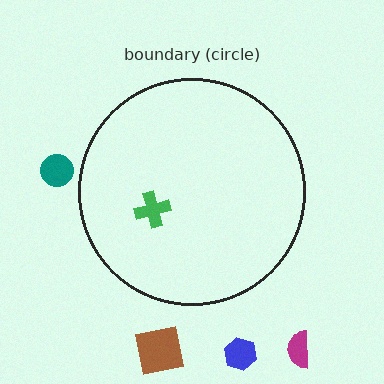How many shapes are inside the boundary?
1 inside, 4 outside.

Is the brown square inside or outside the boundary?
Outside.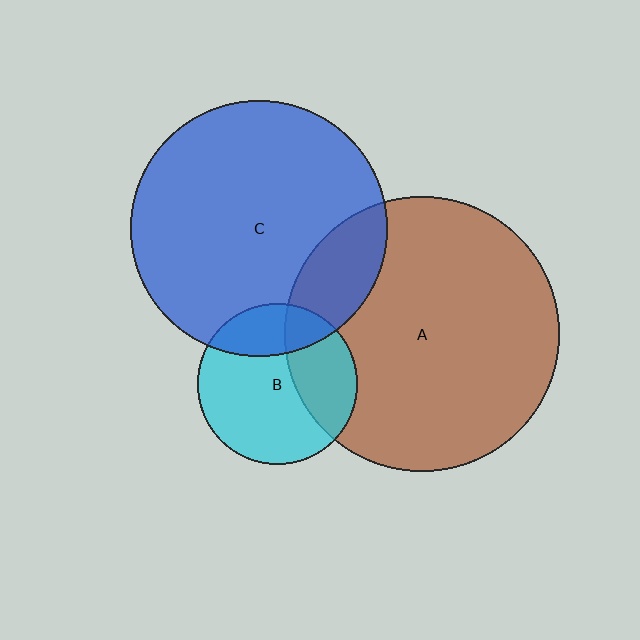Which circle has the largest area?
Circle A (brown).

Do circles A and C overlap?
Yes.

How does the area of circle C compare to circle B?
Approximately 2.6 times.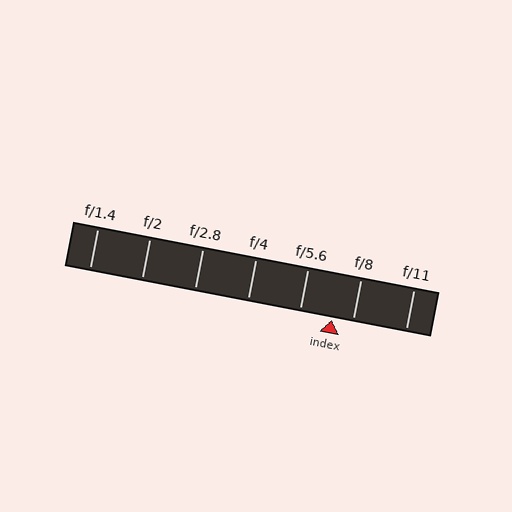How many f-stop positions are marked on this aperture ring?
There are 7 f-stop positions marked.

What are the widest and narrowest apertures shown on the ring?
The widest aperture shown is f/1.4 and the narrowest is f/11.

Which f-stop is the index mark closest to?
The index mark is closest to f/8.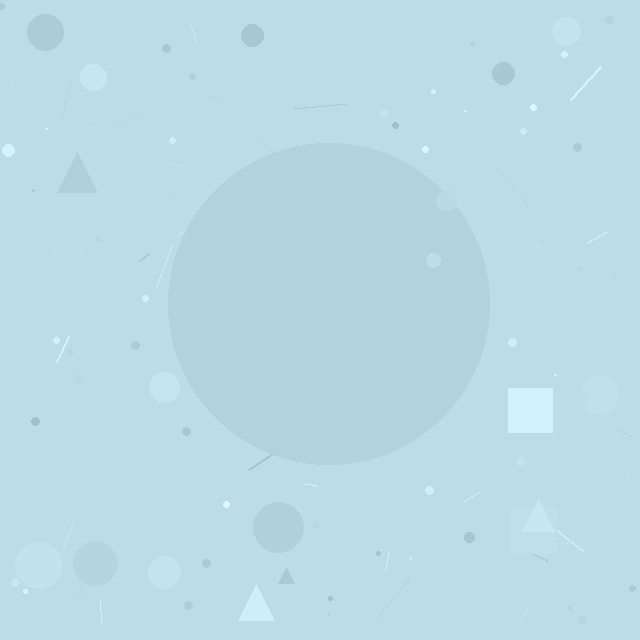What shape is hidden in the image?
A circle is hidden in the image.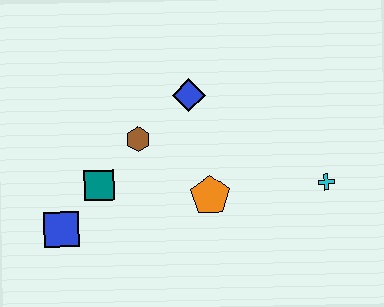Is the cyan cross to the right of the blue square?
Yes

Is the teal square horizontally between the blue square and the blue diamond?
Yes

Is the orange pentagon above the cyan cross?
No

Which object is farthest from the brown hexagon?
The cyan cross is farthest from the brown hexagon.